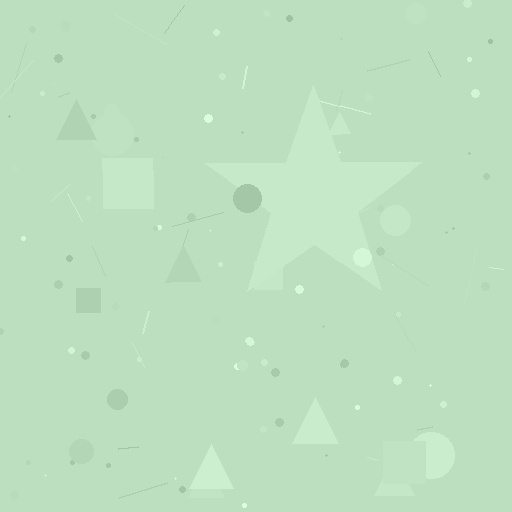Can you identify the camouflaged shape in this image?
The camouflaged shape is a star.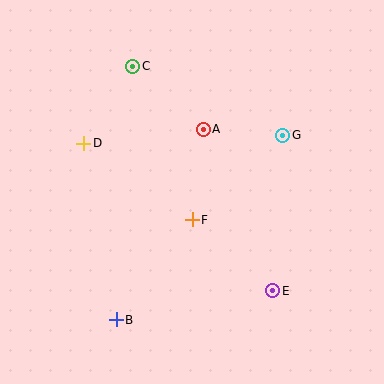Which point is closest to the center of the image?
Point F at (192, 220) is closest to the center.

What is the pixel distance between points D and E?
The distance between D and E is 240 pixels.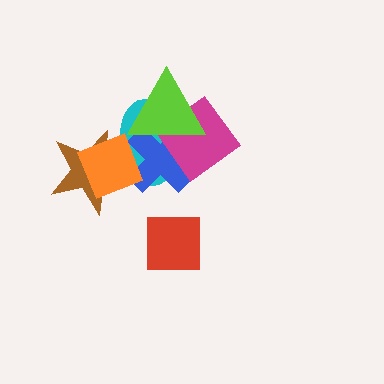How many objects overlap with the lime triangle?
3 objects overlap with the lime triangle.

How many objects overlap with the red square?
0 objects overlap with the red square.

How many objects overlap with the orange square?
3 objects overlap with the orange square.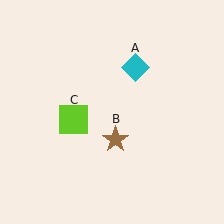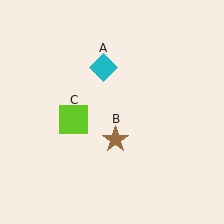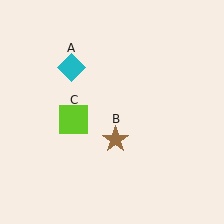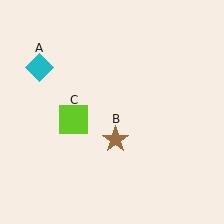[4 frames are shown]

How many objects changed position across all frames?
1 object changed position: cyan diamond (object A).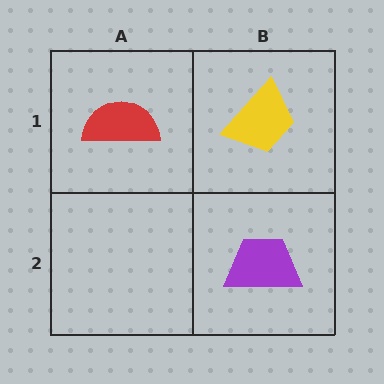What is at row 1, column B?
A yellow trapezoid.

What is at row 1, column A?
A red semicircle.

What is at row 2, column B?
A purple trapezoid.